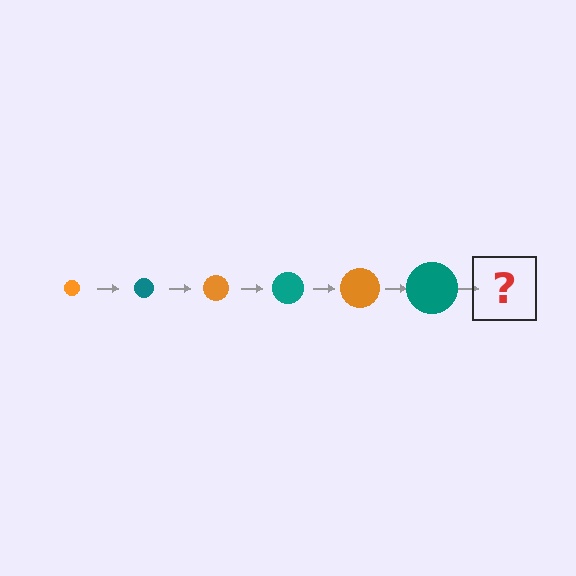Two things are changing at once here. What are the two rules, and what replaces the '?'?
The two rules are that the circle grows larger each step and the color cycles through orange and teal. The '?' should be an orange circle, larger than the previous one.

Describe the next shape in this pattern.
It should be an orange circle, larger than the previous one.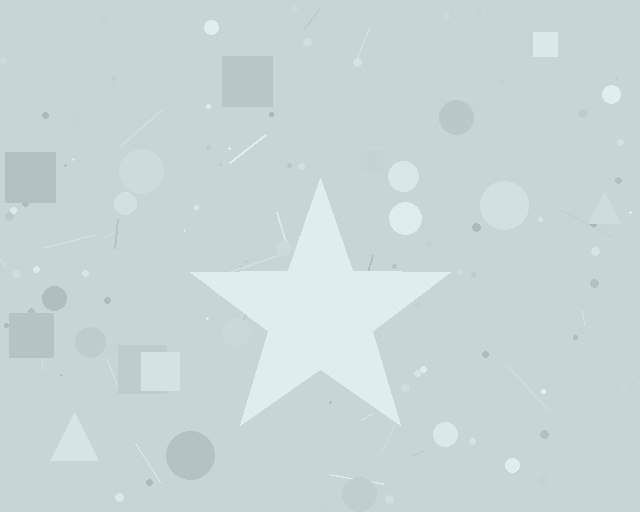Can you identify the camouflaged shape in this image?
The camouflaged shape is a star.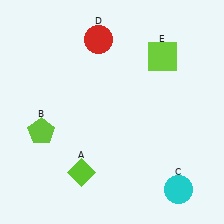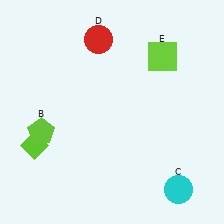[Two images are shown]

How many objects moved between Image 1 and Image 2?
1 object moved between the two images.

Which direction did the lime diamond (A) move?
The lime diamond (A) moved left.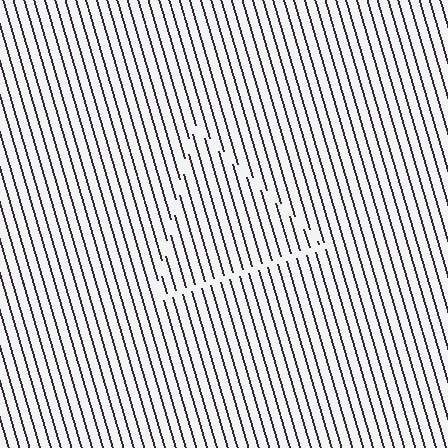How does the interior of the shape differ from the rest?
The interior of the shape contains the same grating, shifted by half a period — the contour is defined by the phase discontinuity where line-ends from the inner and outer gratings abut.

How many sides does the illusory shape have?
3 sides — the line-ends trace a triangle.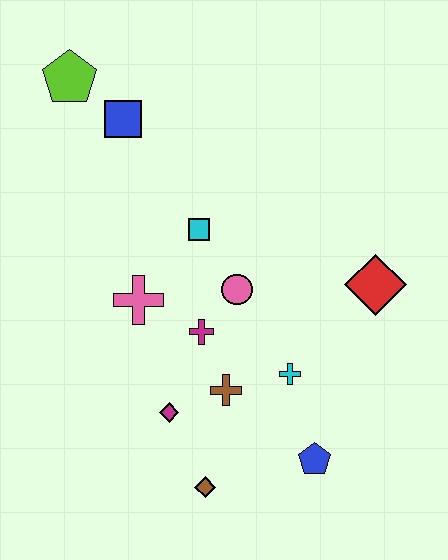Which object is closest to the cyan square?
The pink circle is closest to the cyan square.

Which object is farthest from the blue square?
The blue pentagon is farthest from the blue square.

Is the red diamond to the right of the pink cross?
Yes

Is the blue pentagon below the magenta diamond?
Yes